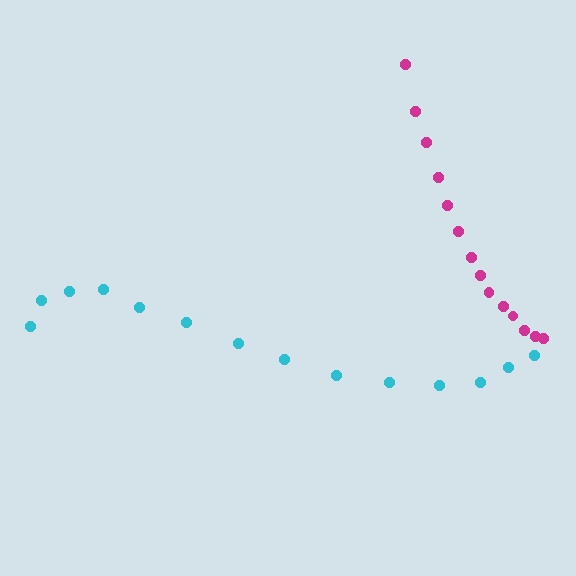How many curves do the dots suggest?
There are 2 distinct paths.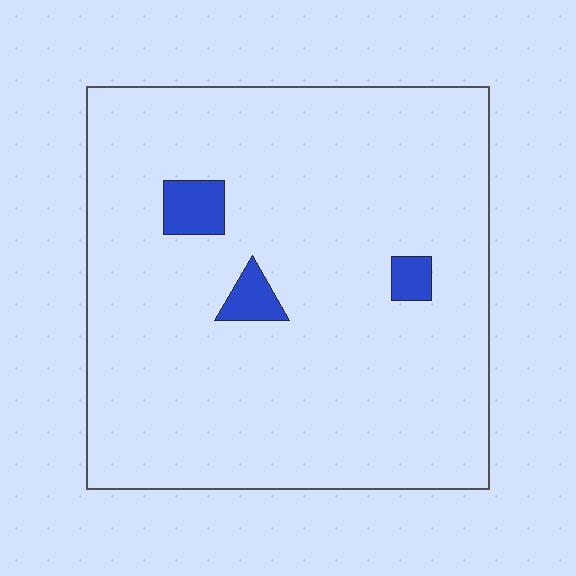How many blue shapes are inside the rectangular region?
3.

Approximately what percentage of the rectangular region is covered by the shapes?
Approximately 5%.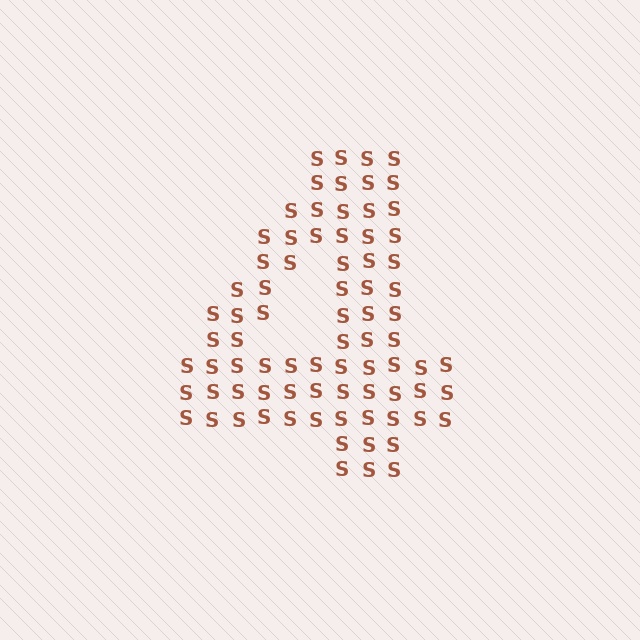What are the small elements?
The small elements are letter S's.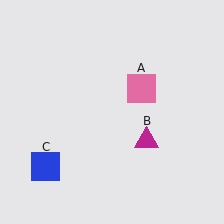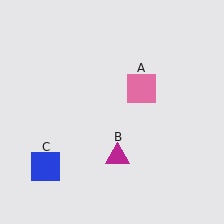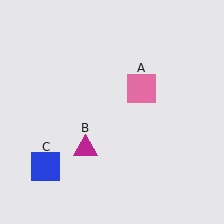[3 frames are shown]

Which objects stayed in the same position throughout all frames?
Pink square (object A) and blue square (object C) remained stationary.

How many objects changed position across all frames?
1 object changed position: magenta triangle (object B).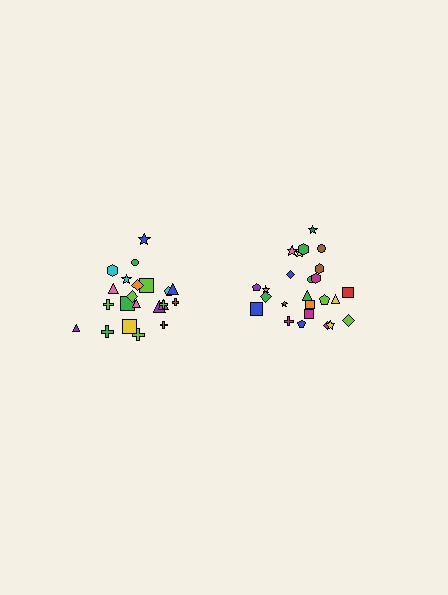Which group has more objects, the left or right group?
The right group.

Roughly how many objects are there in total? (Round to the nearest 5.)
Roughly 45 objects in total.